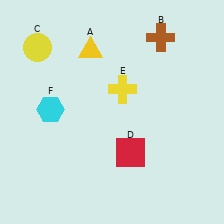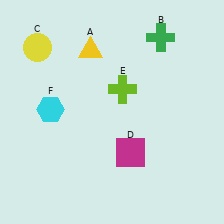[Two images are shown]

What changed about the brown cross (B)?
In Image 1, B is brown. In Image 2, it changed to green.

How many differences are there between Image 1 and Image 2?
There are 3 differences between the two images.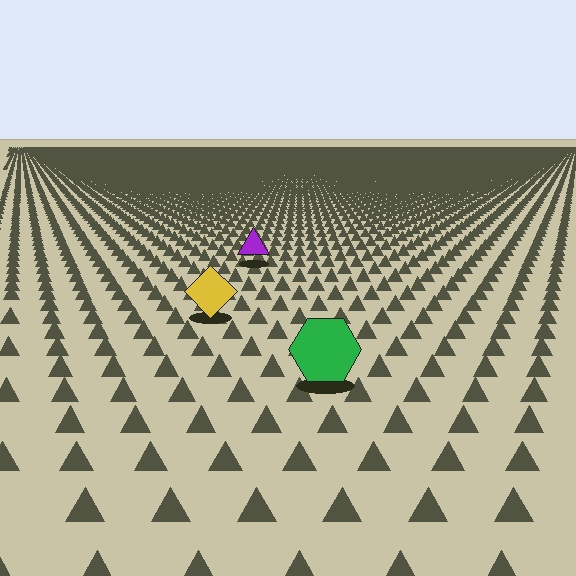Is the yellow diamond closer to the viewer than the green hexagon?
No. The green hexagon is closer — you can tell from the texture gradient: the ground texture is coarser near it.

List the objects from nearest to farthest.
From nearest to farthest: the green hexagon, the yellow diamond, the purple triangle.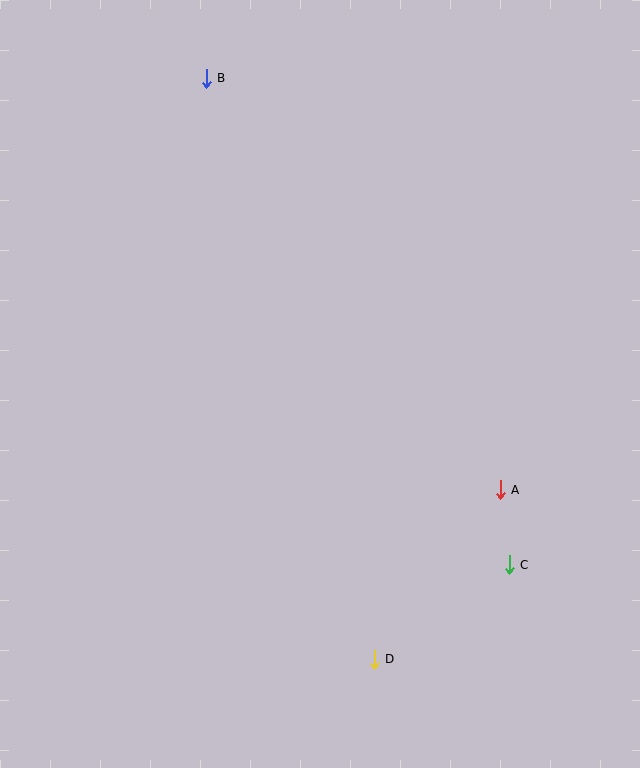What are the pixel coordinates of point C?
Point C is at (509, 565).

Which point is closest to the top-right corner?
Point B is closest to the top-right corner.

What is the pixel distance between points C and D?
The distance between C and D is 165 pixels.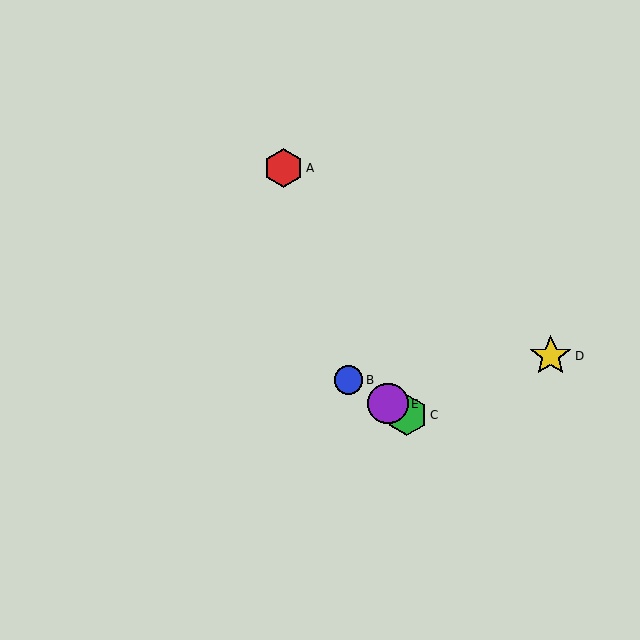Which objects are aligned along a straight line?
Objects B, C, E are aligned along a straight line.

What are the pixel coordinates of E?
Object E is at (388, 404).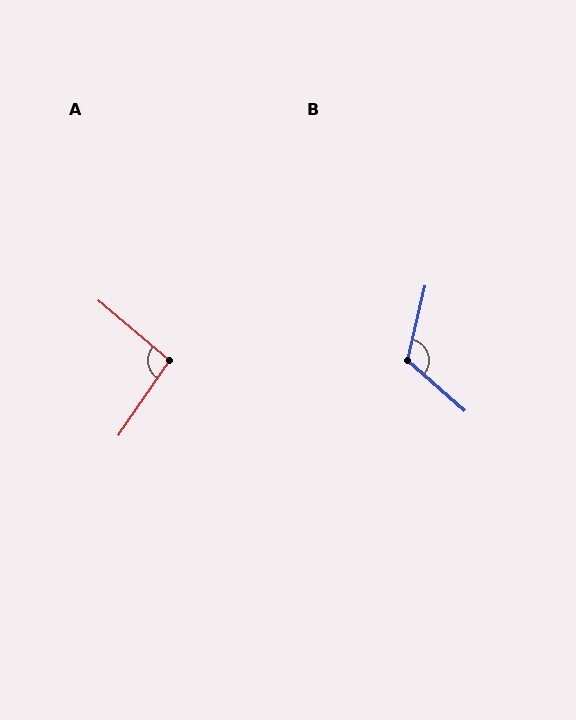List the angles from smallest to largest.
A (96°), B (118°).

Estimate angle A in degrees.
Approximately 96 degrees.